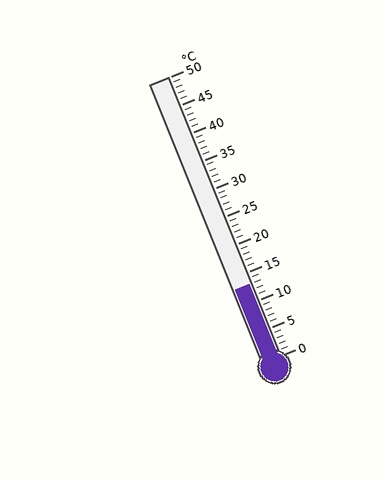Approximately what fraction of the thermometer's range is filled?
The thermometer is filled to approximately 25% of its range.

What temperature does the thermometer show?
The thermometer shows approximately 13°C.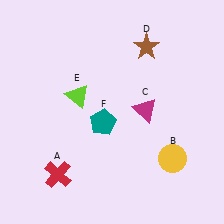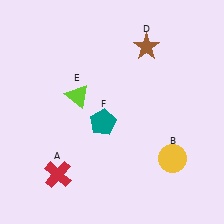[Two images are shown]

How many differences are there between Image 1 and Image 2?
There is 1 difference between the two images.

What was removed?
The magenta triangle (C) was removed in Image 2.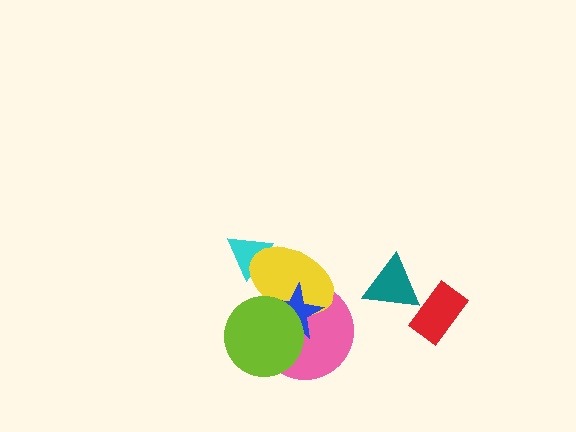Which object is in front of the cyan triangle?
The yellow ellipse is in front of the cyan triangle.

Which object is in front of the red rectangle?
The teal triangle is in front of the red rectangle.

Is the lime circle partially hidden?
No, no other shape covers it.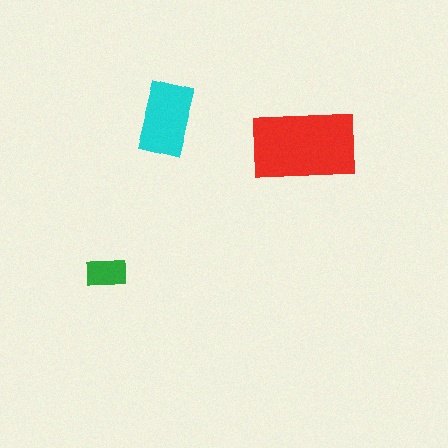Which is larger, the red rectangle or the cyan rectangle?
The red one.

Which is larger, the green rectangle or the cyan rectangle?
The cyan one.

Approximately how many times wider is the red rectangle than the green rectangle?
About 2.5 times wider.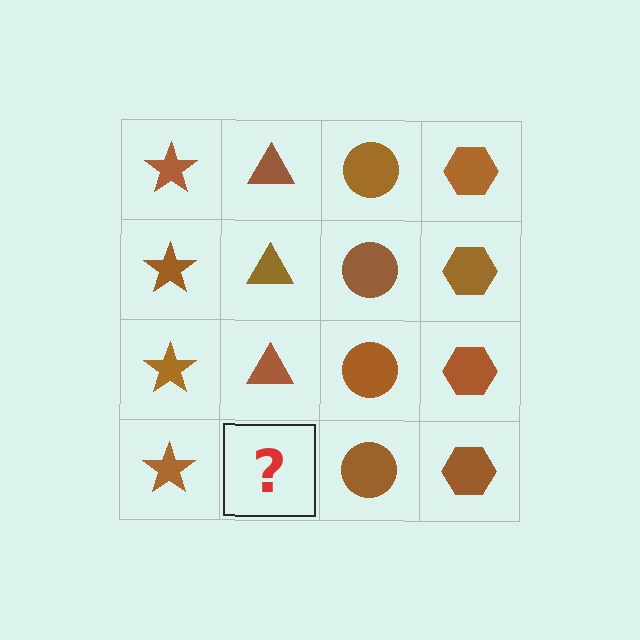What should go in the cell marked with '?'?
The missing cell should contain a brown triangle.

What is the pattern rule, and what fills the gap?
The rule is that each column has a consistent shape. The gap should be filled with a brown triangle.